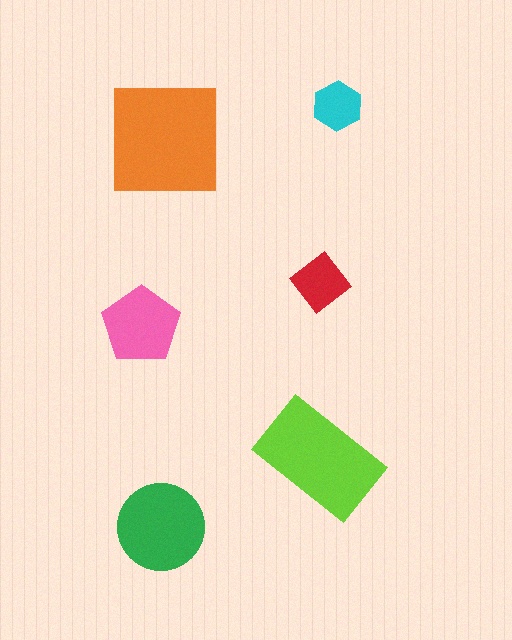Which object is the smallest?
The cyan hexagon.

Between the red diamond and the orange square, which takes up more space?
The orange square.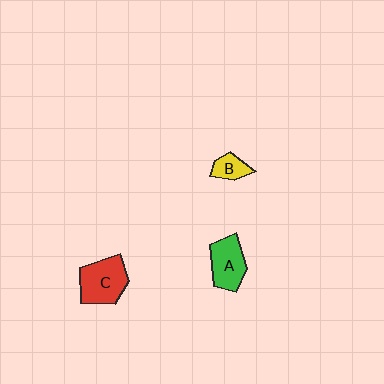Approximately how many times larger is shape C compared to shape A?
Approximately 1.2 times.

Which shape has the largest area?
Shape C (red).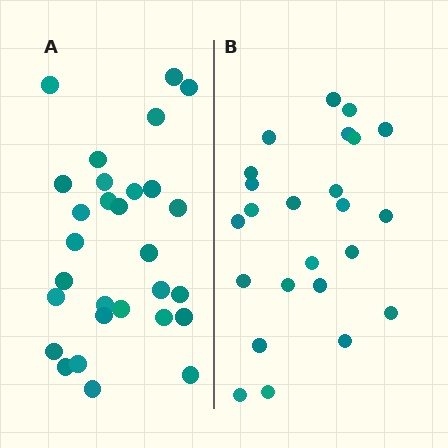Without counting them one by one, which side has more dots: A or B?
Region A (the left region) has more dots.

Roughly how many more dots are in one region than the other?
Region A has about 5 more dots than region B.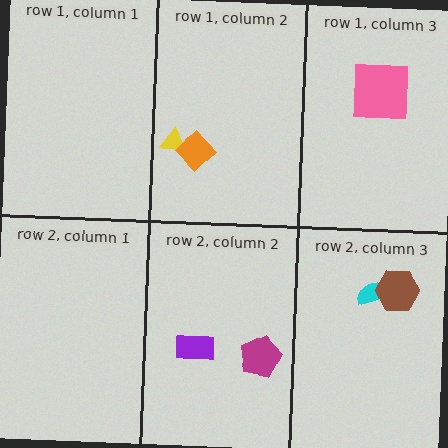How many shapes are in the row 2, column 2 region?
2.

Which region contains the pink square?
The row 1, column 3 region.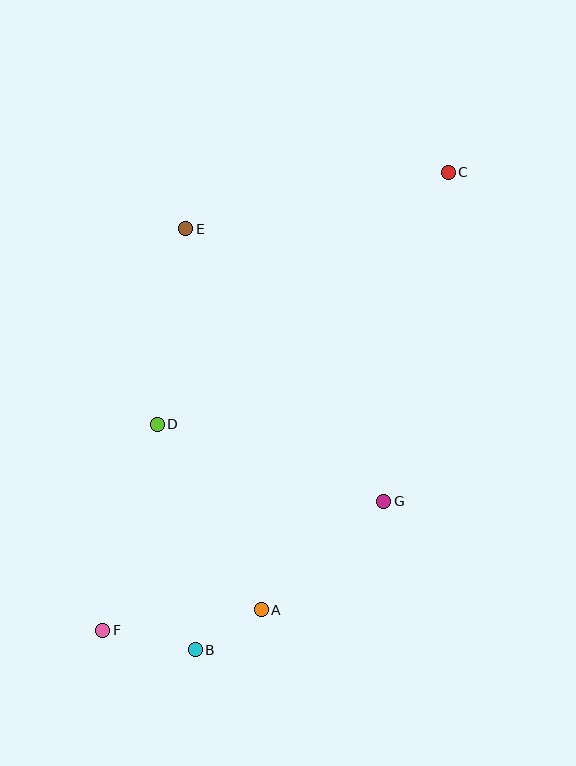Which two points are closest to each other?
Points A and B are closest to each other.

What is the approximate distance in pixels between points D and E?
The distance between D and E is approximately 197 pixels.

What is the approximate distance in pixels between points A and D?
The distance between A and D is approximately 212 pixels.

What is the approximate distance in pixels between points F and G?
The distance between F and G is approximately 309 pixels.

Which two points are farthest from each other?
Points C and F are farthest from each other.